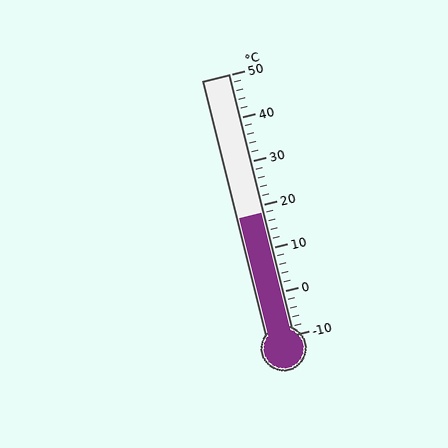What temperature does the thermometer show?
The thermometer shows approximately 18°C.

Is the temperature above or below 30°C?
The temperature is below 30°C.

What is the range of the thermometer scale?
The thermometer scale ranges from -10°C to 50°C.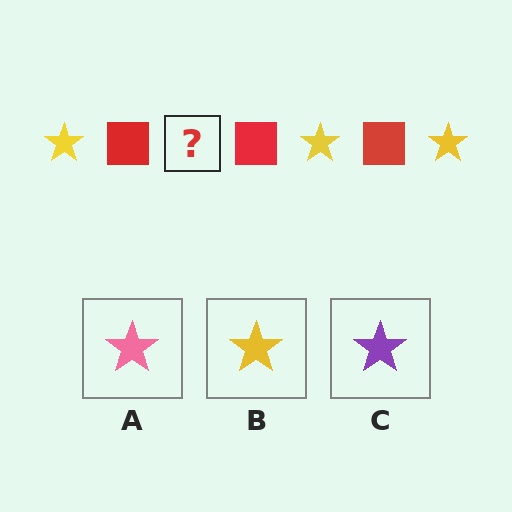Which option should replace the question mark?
Option B.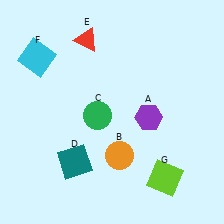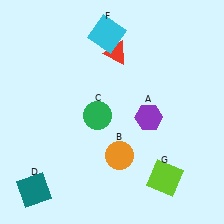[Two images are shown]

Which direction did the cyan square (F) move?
The cyan square (F) moved right.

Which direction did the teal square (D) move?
The teal square (D) moved left.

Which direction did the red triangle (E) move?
The red triangle (E) moved right.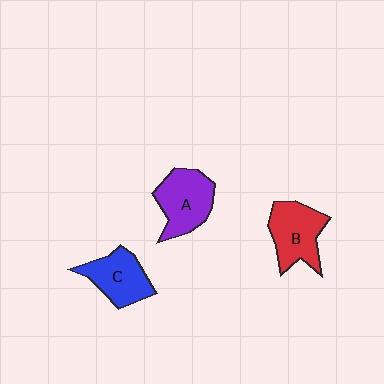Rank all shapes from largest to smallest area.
From largest to smallest: A (purple), B (red), C (blue).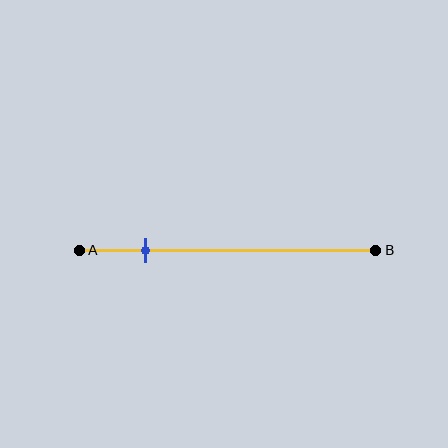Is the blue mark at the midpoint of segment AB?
No, the mark is at about 20% from A, not at the 50% midpoint.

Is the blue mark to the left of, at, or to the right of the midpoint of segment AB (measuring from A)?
The blue mark is to the left of the midpoint of segment AB.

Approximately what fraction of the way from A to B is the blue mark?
The blue mark is approximately 20% of the way from A to B.